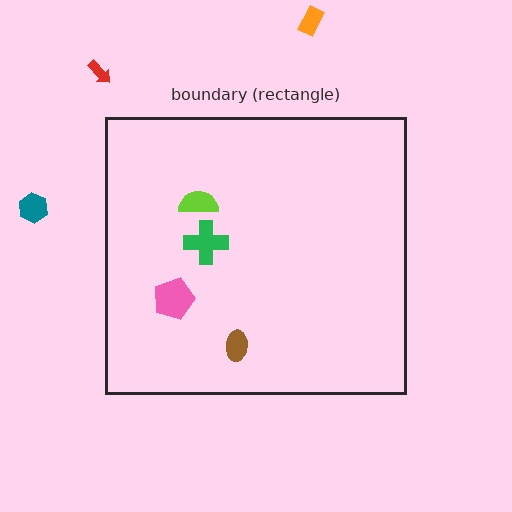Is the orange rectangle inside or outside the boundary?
Outside.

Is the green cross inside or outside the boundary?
Inside.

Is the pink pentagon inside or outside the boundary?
Inside.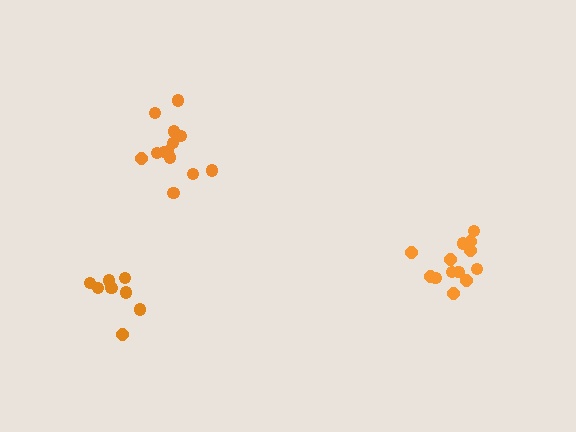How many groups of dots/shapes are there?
There are 3 groups.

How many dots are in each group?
Group 1: 9 dots, Group 2: 13 dots, Group 3: 13 dots (35 total).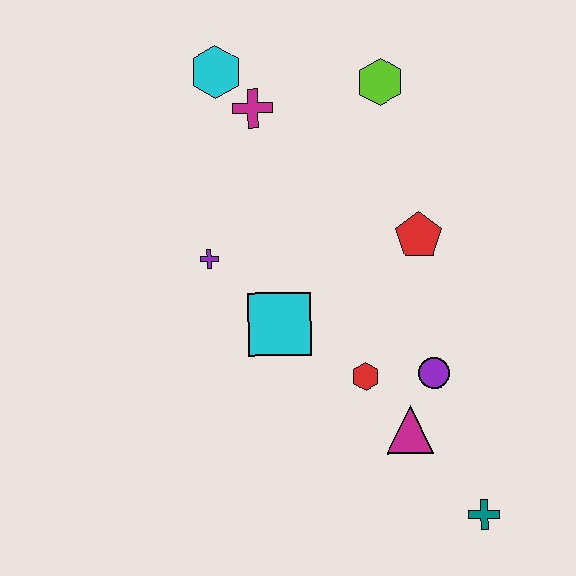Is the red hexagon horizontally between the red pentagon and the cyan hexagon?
Yes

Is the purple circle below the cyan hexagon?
Yes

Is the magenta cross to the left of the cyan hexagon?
No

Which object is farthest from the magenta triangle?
The cyan hexagon is farthest from the magenta triangle.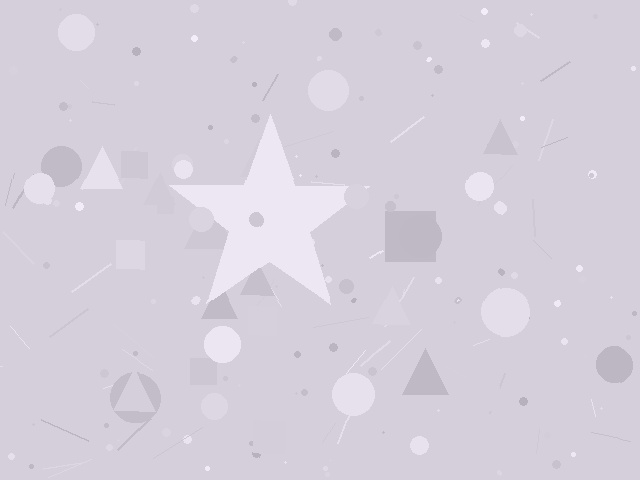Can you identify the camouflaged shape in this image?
The camouflaged shape is a star.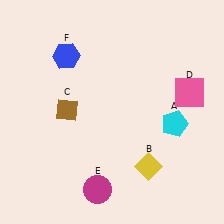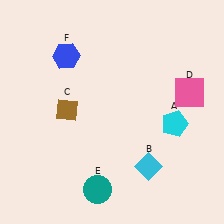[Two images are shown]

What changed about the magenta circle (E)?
In Image 1, E is magenta. In Image 2, it changed to teal.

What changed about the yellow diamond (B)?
In Image 1, B is yellow. In Image 2, it changed to cyan.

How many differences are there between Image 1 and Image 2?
There are 2 differences between the two images.